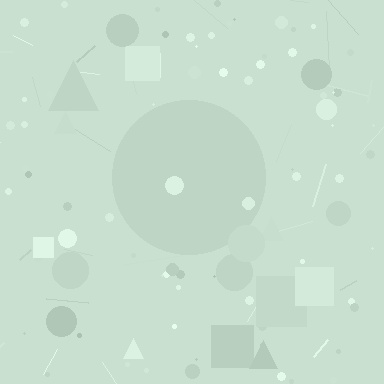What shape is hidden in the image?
A circle is hidden in the image.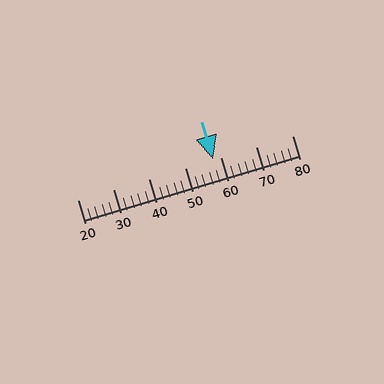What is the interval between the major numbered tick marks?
The major tick marks are spaced 10 units apart.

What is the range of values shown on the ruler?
The ruler shows values from 20 to 80.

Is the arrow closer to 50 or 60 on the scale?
The arrow is closer to 60.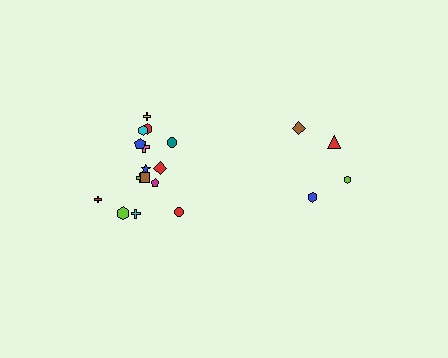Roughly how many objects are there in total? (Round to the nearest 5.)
Roughly 20 objects in total.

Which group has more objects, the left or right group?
The left group.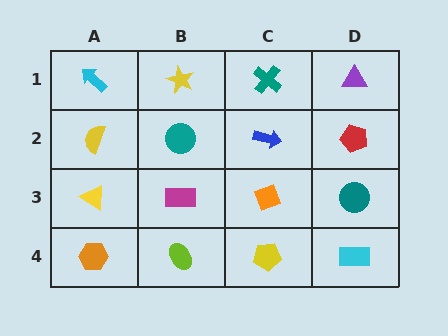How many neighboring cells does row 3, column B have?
4.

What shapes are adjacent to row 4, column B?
A magenta rectangle (row 3, column B), an orange hexagon (row 4, column A), a yellow pentagon (row 4, column C).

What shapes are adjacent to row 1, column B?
A teal circle (row 2, column B), a cyan arrow (row 1, column A), a teal cross (row 1, column C).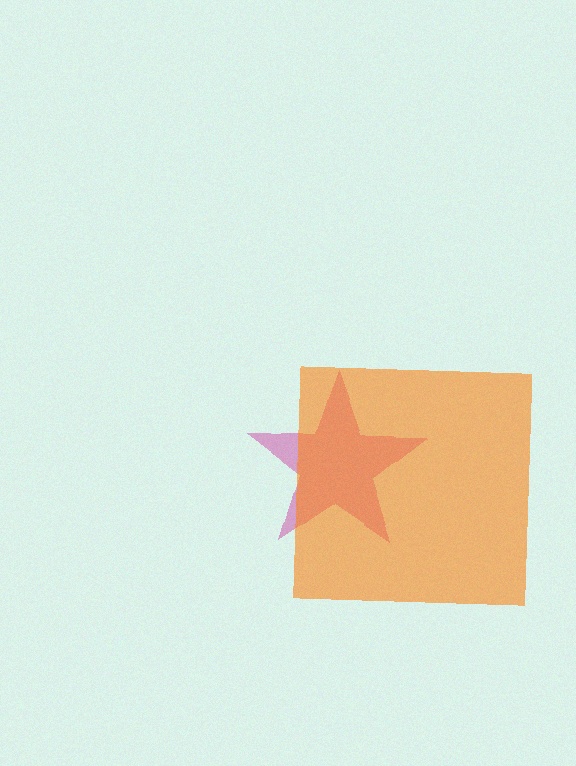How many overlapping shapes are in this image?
There are 2 overlapping shapes in the image.